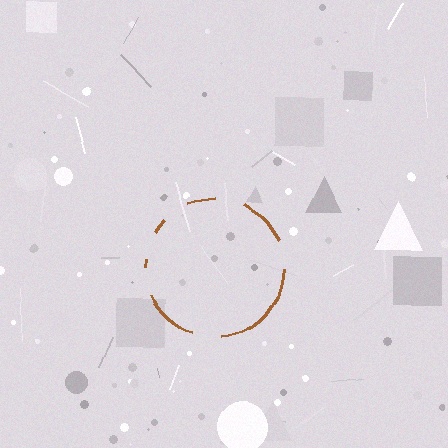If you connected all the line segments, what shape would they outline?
They would outline a circle.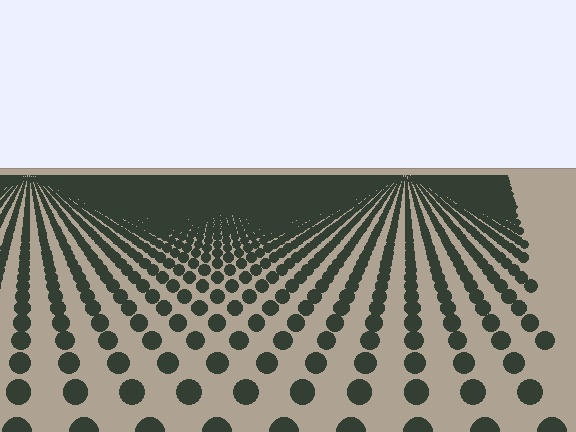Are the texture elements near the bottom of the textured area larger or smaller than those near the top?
Larger. Near the bottom, elements are closer to the viewer and appear at a bigger on-screen size.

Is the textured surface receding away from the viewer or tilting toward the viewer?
The surface is receding away from the viewer. Texture elements get smaller and denser toward the top.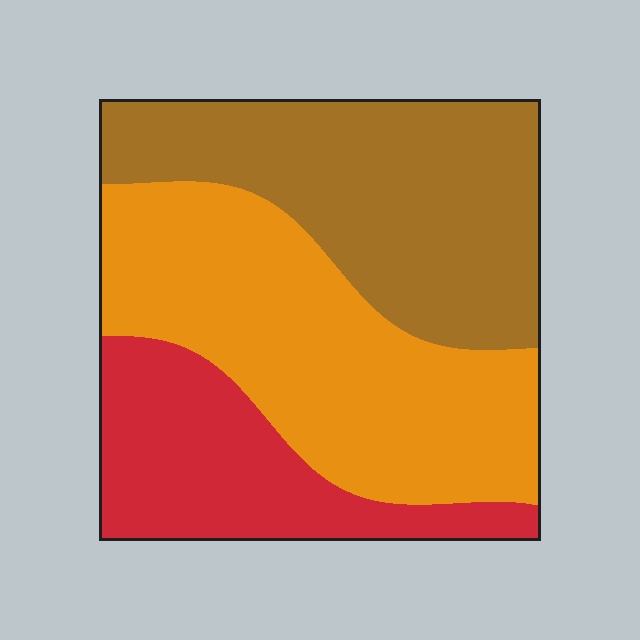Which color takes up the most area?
Orange, at roughly 40%.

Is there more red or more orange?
Orange.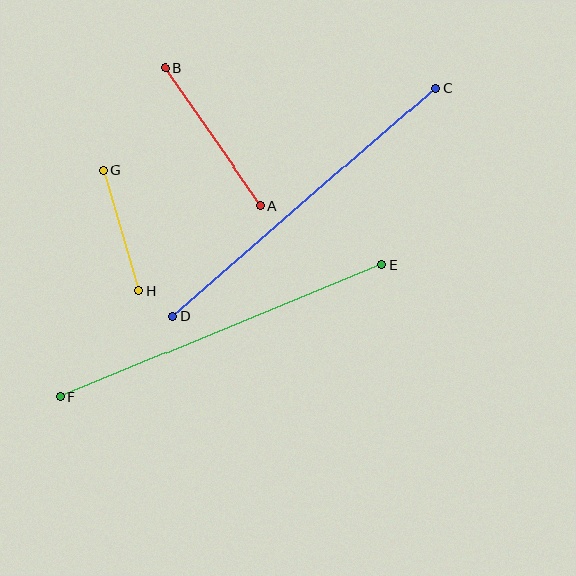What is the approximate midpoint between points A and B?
The midpoint is at approximately (213, 137) pixels.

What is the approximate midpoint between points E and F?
The midpoint is at approximately (221, 331) pixels.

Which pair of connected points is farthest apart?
Points E and F are farthest apart.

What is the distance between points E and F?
The distance is approximately 348 pixels.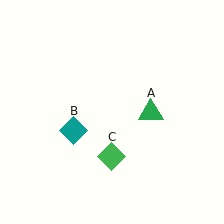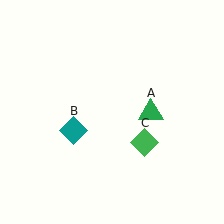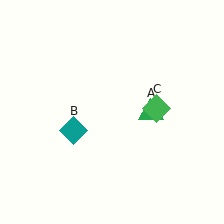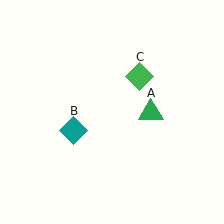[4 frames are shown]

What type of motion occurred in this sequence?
The green diamond (object C) rotated counterclockwise around the center of the scene.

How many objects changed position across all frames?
1 object changed position: green diamond (object C).